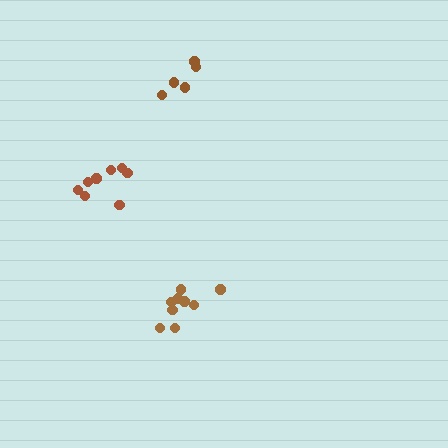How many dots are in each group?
Group 1: 5 dots, Group 2: 8 dots, Group 3: 9 dots (22 total).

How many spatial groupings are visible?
There are 3 spatial groupings.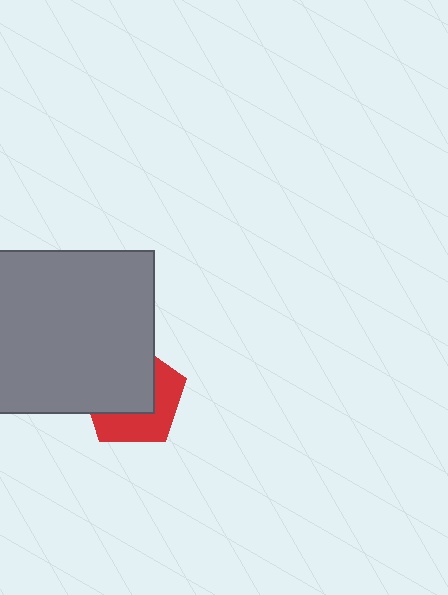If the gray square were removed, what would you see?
You would see the complete red pentagon.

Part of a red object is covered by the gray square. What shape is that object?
It is a pentagon.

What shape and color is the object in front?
The object in front is a gray square.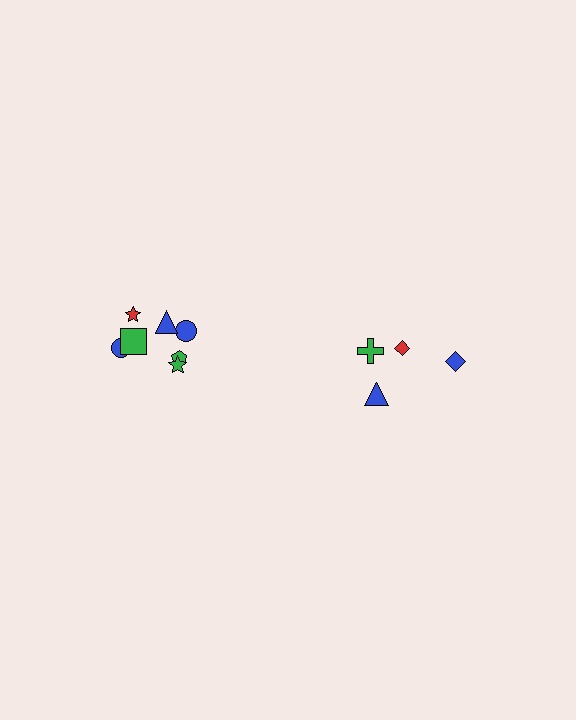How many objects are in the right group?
There are 4 objects.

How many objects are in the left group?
There are 7 objects.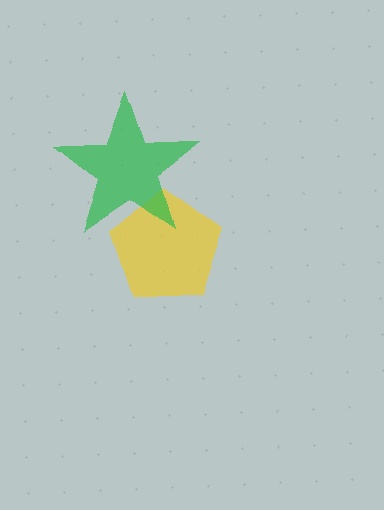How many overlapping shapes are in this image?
There are 2 overlapping shapes in the image.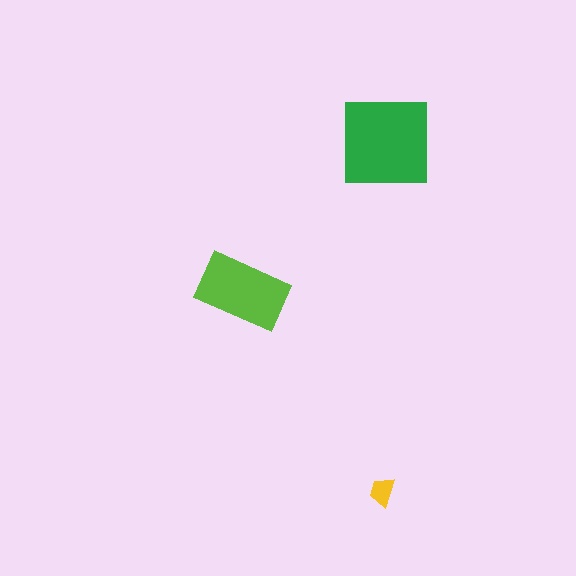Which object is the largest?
The green square.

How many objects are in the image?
There are 3 objects in the image.